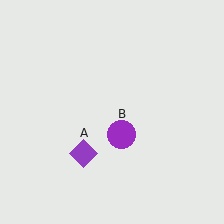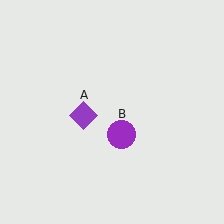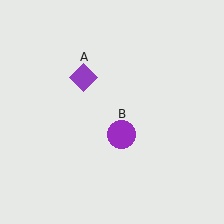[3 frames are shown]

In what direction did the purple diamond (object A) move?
The purple diamond (object A) moved up.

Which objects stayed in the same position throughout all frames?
Purple circle (object B) remained stationary.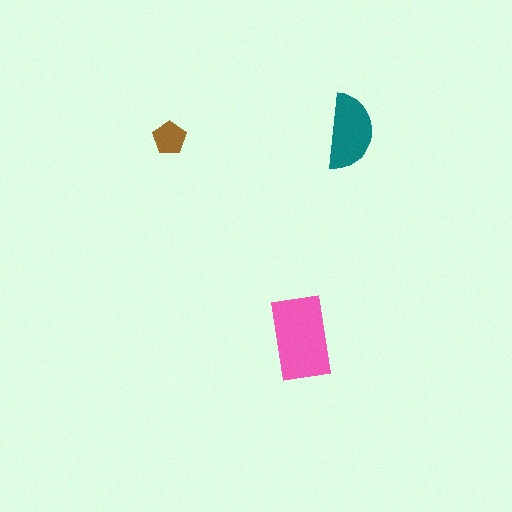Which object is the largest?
The pink rectangle.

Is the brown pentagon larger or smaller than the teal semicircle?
Smaller.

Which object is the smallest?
The brown pentagon.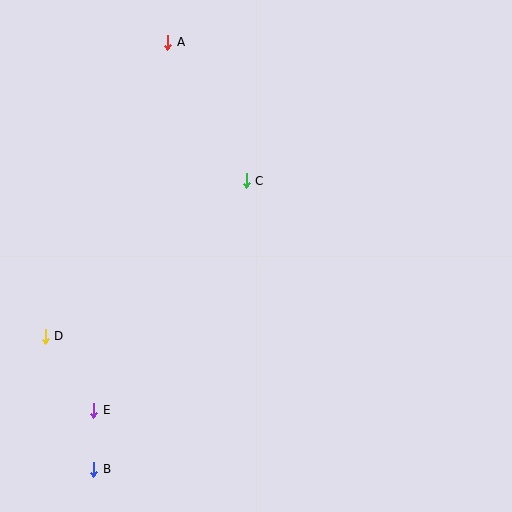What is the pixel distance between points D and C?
The distance between D and C is 254 pixels.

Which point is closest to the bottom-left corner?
Point B is closest to the bottom-left corner.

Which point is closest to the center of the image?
Point C at (246, 181) is closest to the center.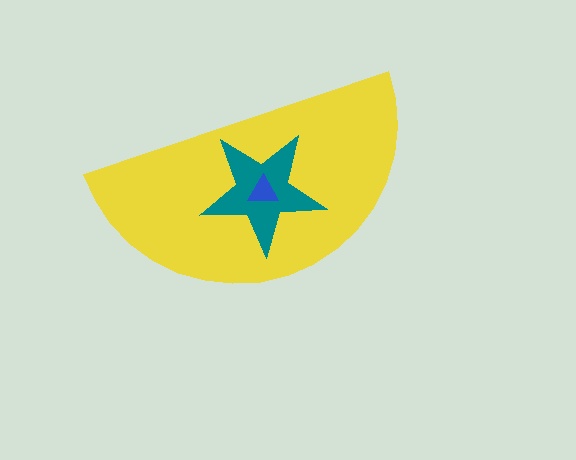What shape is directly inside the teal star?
The blue triangle.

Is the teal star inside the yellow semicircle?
Yes.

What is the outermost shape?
The yellow semicircle.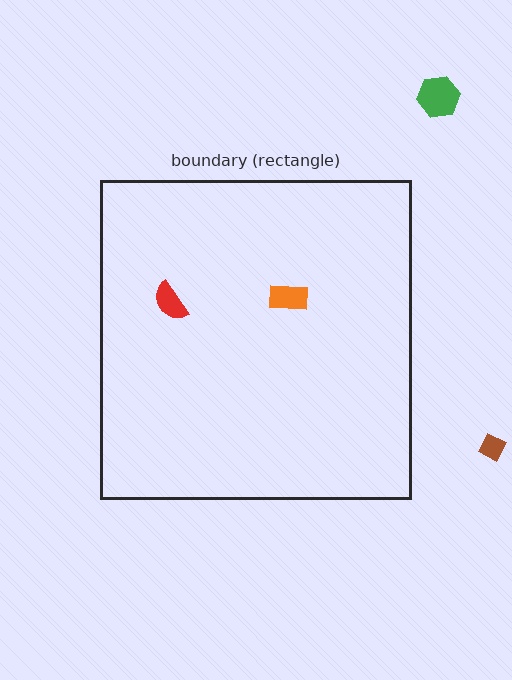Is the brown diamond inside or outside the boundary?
Outside.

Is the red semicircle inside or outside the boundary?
Inside.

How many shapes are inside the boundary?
2 inside, 2 outside.